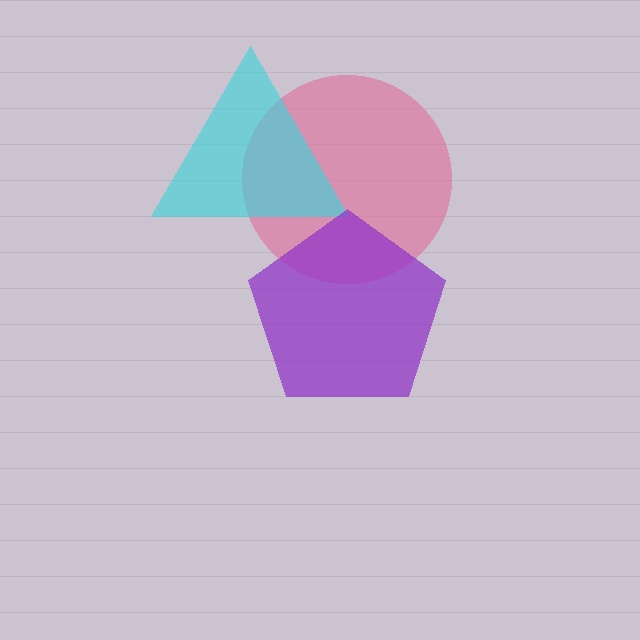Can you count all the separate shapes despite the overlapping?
Yes, there are 3 separate shapes.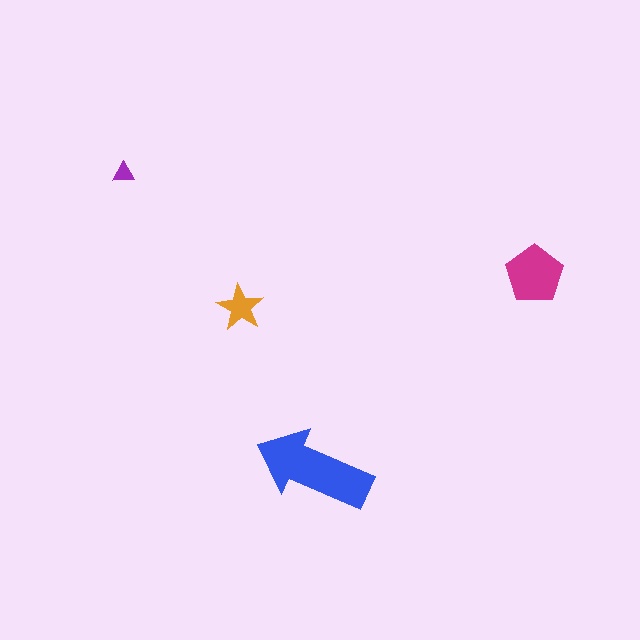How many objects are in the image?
There are 4 objects in the image.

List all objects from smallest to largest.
The purple triangle, the orange star, the magenta pentagon, the blue arrow.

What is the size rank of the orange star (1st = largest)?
3rd.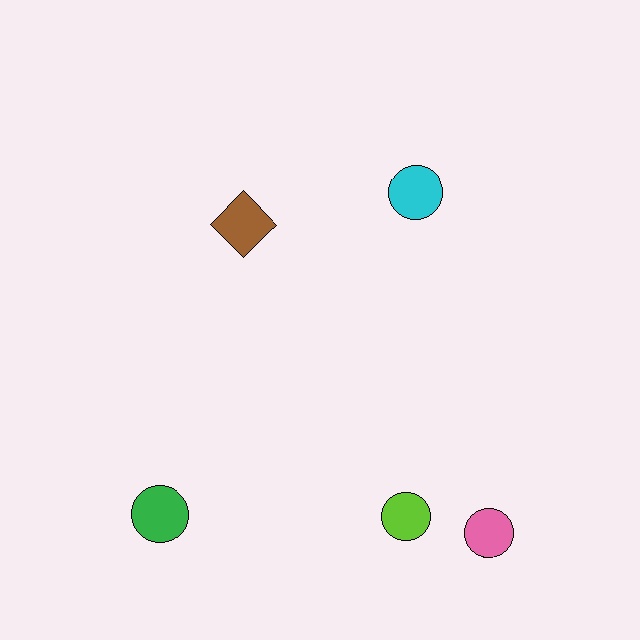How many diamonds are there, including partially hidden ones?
There is 1 diamond.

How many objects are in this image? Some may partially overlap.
There are 5 objects.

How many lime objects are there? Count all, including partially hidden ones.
There is 1 lime object.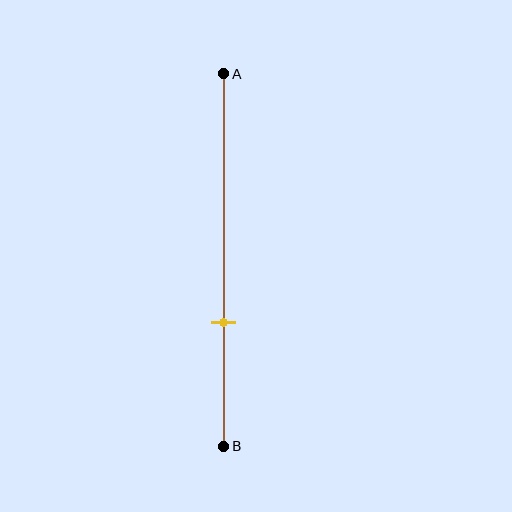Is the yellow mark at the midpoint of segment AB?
No, the mark is at about 65% from A, not at the 50% midpoint.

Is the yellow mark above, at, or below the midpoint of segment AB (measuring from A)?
The yellow mark is below the midpoint of segment AB.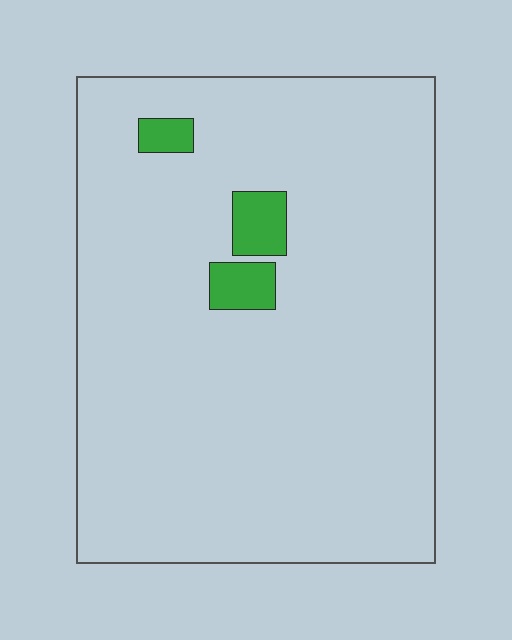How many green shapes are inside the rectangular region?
3.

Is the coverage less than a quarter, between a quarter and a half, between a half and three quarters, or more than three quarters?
Less than a quarter.